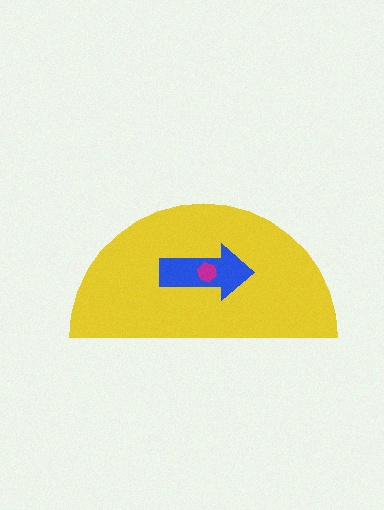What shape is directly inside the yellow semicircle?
The blue arrow.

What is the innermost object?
The magenta hexagon.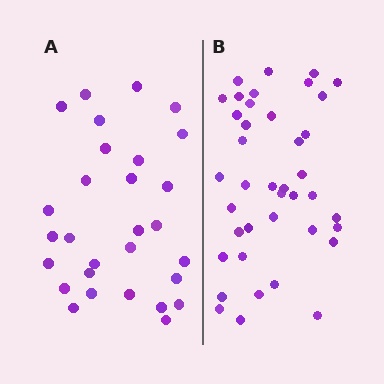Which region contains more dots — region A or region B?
Region B (the right region) has more dots.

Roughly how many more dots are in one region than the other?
Region B has roughly 12 or so more dots than region A.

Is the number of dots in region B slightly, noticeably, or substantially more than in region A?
Region B has noticeably more, but not dramatically so. The ratio is roughly 1.4 to 1.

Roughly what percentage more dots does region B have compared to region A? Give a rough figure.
About 40% more.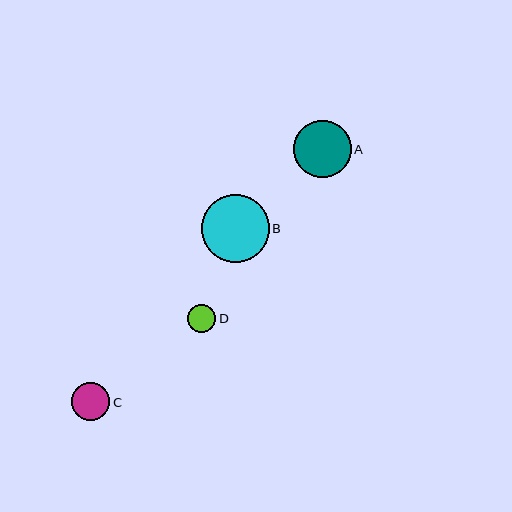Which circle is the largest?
Circle B is the largest with a size of approximately 68 pixels.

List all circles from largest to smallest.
From largest to smallest: B, A, C, D.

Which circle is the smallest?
Circle D is the smallest with a size of approximately 28 pixels.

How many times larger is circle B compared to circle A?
Circle B is approximately 1.2 times the size of circle A.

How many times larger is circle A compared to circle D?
Circle A is approximately 2.0 times the size of circle D.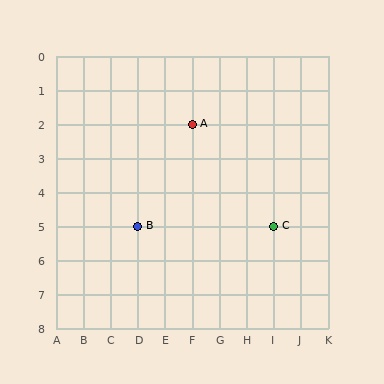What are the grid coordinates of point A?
Point A is at grid coordinates (F, 2).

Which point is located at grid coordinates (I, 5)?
Point C is at (I, 5).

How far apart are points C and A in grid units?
Points C and A are 3 columns and 3 rows apart (about 4.2 grid units diagonally).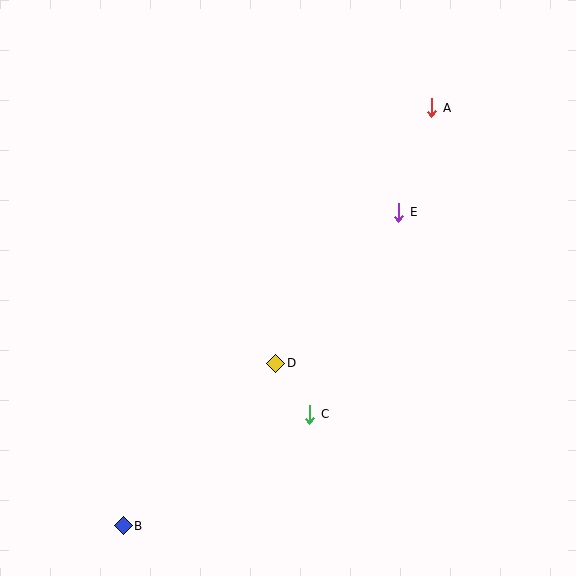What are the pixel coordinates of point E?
Point E is at (399, 212).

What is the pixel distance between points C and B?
The distance between C and B is 218 pixels.